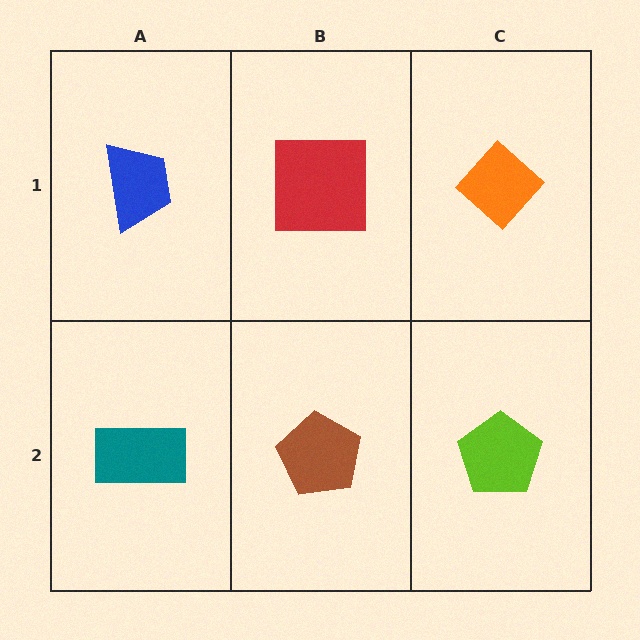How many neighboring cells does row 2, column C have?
2.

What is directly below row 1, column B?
A brown pentagon.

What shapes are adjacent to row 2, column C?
An orange diamond (row 1, column C), a brown pentagon (row 2, column B).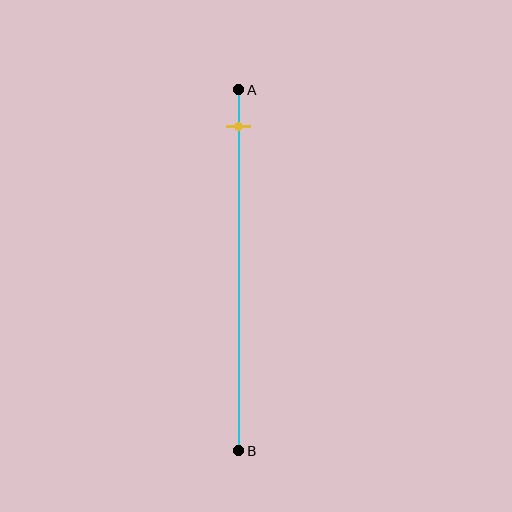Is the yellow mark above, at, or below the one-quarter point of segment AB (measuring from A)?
The yellow mark is above the one-quarter point of segment AB.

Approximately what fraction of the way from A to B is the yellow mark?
The yellow mark is approximately 10% of the way from A to B.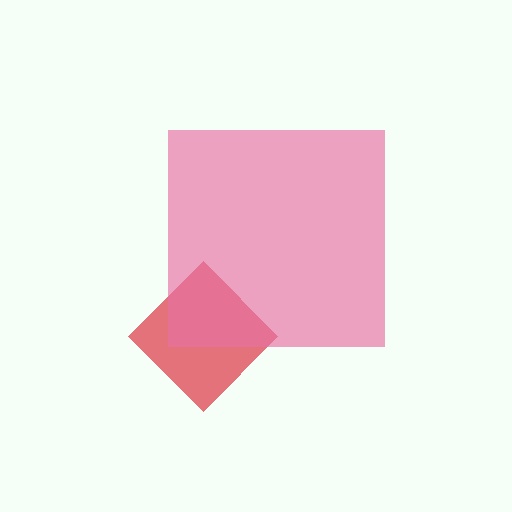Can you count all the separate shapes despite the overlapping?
Yes, there are 2 separate shapes.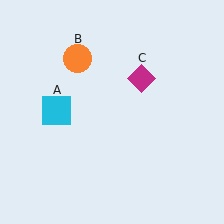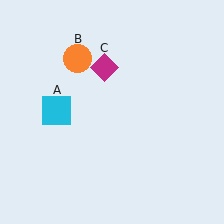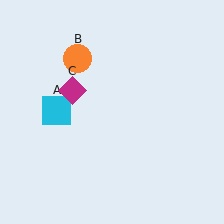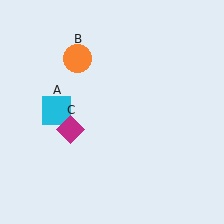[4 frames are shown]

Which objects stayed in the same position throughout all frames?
Cyan square (object A) and orange circle (object B) remained stationary.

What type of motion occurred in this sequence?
The magenta diamond (object C) rotated counterclockwise around the center of the scene.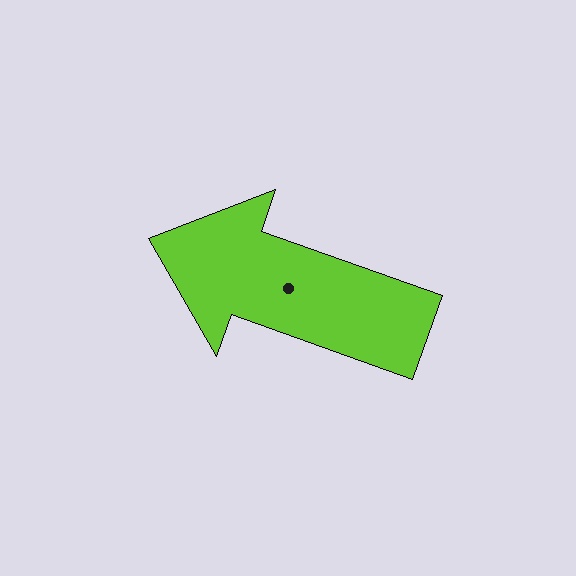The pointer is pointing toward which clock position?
Roughly 10 o'clock.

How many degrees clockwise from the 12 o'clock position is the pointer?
Approximately 290 degrees.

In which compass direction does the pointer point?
West.